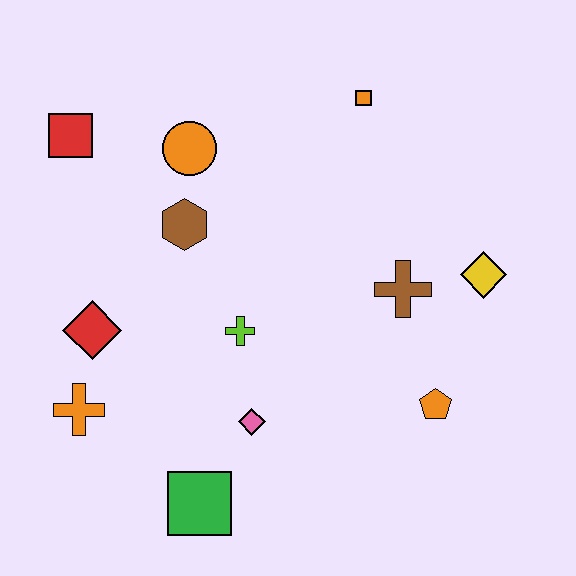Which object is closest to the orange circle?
The brown hexagon is closest to the orange circle.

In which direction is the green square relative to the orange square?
The green square is below the orange square.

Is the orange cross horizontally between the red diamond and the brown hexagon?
No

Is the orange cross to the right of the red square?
Yes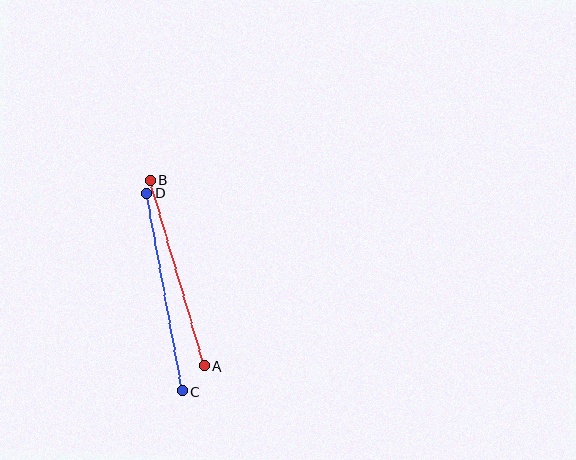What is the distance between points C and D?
The distance is approximately 201 pixels.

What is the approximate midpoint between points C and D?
The midpoint is at approximately (165, 292) pixels.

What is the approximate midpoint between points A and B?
The midpoint is at approximately (177, 273) pixels.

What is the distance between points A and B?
The distance is approximately 194 pixels.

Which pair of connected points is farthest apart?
Points C and D are farthest apart.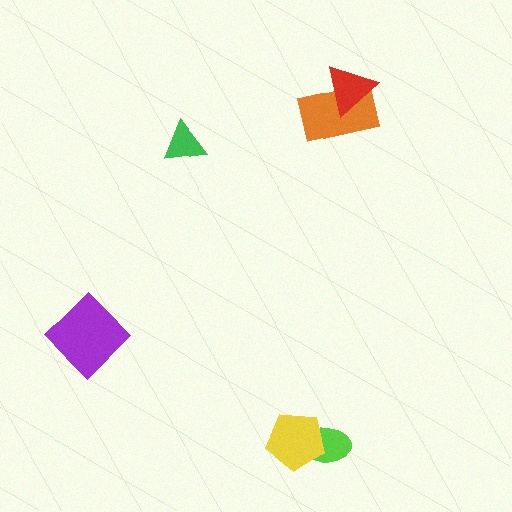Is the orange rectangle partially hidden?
Yes, it is partially covered by another shape.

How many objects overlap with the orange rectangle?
1 object overlaps with the orange rectangle.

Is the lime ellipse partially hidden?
Yes, it is partially covered by another shape.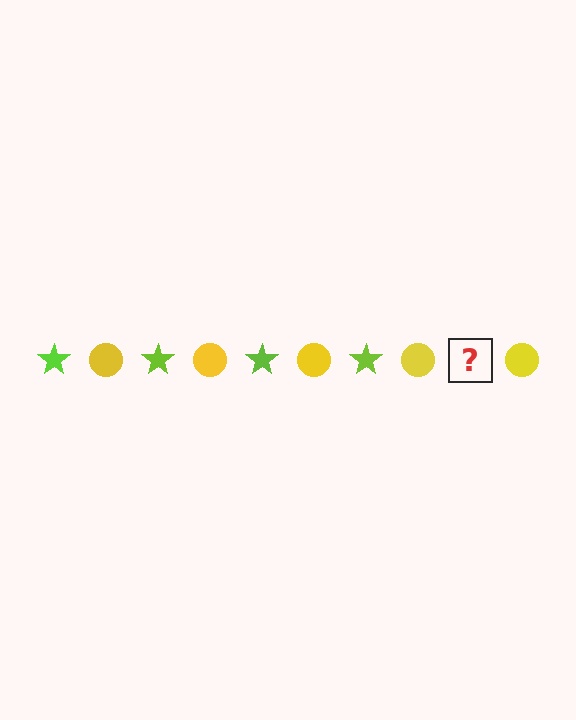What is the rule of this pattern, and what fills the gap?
The rule is that the pattern alternates between lime star and yellow circle. The gap should be filled with a lime star.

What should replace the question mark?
The question mark should be replaced with a lime star.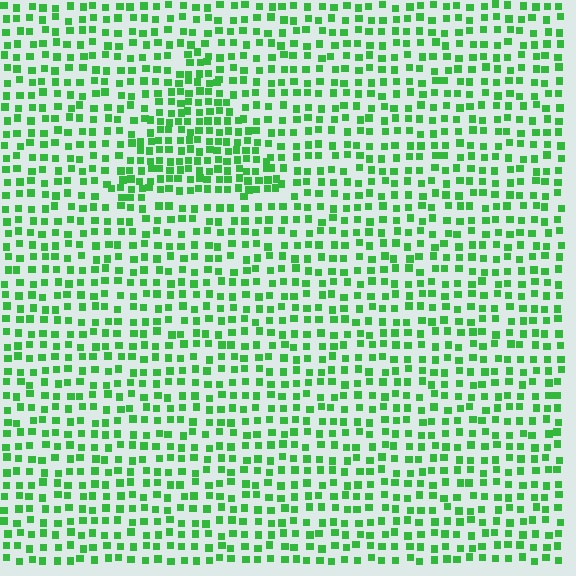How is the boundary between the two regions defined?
The boundary is defined by a change in element density (approximately 1.7x ratio). All elements are the same color, size, and shape.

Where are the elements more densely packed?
The elements are more densely packed inside the triangle boundary.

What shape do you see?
I see a triangle.